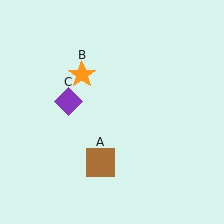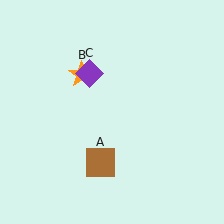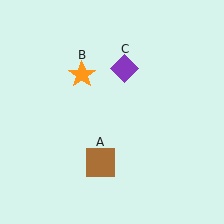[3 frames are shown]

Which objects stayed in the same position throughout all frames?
Brown square (object A) and orange star (object B) remained stationary.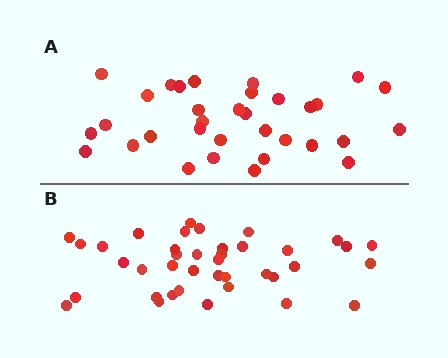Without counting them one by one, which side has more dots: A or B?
Region B (the bottom region) has more dots.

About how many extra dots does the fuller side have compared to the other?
Region B has about 6 more dots than region A.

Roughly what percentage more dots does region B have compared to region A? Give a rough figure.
About 20% more.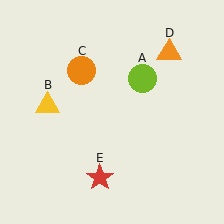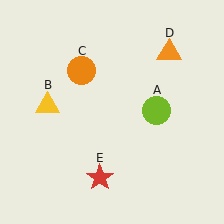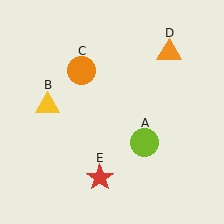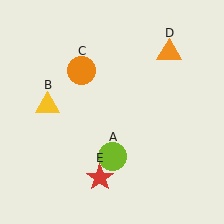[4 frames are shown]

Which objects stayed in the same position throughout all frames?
Yellow triangle (object B) and orange circle (object C) and orange triangle (object D) and red star (object E) remained stationary.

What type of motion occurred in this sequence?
The lime circle (object A) rotated clockwise around the center of the scene.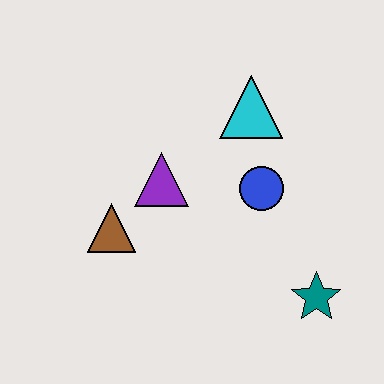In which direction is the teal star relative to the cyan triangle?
The teal star is below the cyan triangle.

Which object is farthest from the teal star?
The brown triangle is farthest from the teal star.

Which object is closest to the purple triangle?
The brown triangle is closest to the purple triangle.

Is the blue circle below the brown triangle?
No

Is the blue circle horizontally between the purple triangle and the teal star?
Yes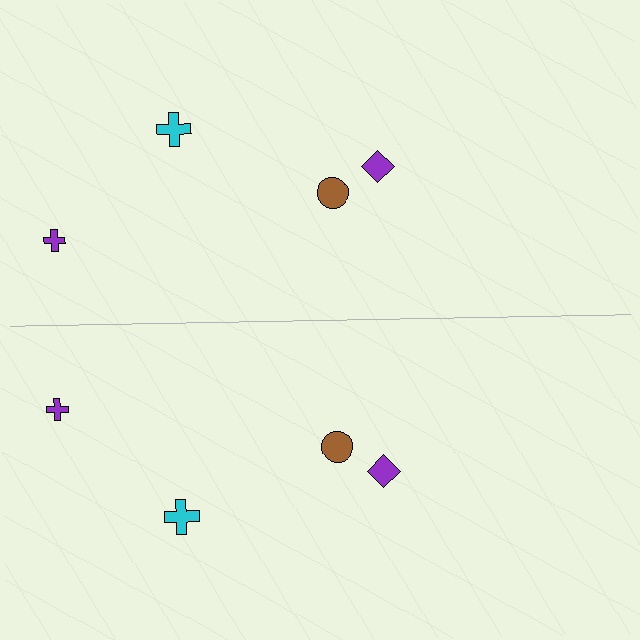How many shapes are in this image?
There are 8 shapes in this image.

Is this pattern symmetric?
Yes, this pattern has bilateral (reflection) symmetry.